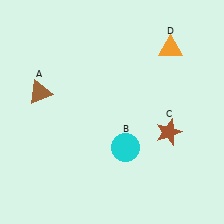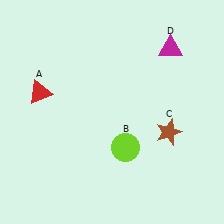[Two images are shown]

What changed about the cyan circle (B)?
In Image 1, B is cyan. In Image 2, it changed to lime.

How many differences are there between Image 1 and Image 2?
There are 3 differences between the two images.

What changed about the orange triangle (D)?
In Image 1, D is orange. In Image 2, it changed to magenta.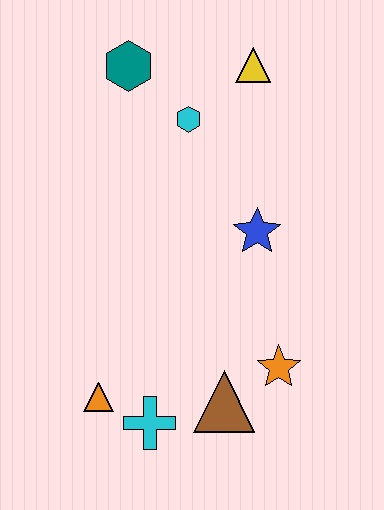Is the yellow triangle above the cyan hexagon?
Yes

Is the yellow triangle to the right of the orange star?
No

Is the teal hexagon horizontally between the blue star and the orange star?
No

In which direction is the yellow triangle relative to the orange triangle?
The yellow triangle is above the orange triangle.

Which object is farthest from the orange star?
The teal hexagon is farthest from the orange star.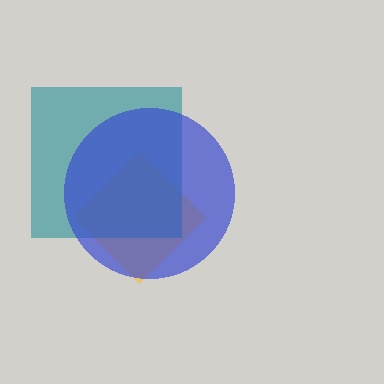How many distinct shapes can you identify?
There are 3 distinct shapes: a yellow diamond, a teal square, a blue circle.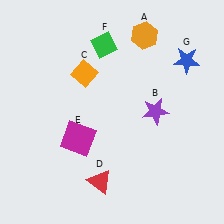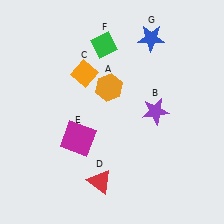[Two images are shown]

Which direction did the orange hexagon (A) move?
The orange hexagon (A) moved down.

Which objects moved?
The objects that moved are: the orange hexagon (A), the blue star (G).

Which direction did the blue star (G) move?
The blue star (G) moved left.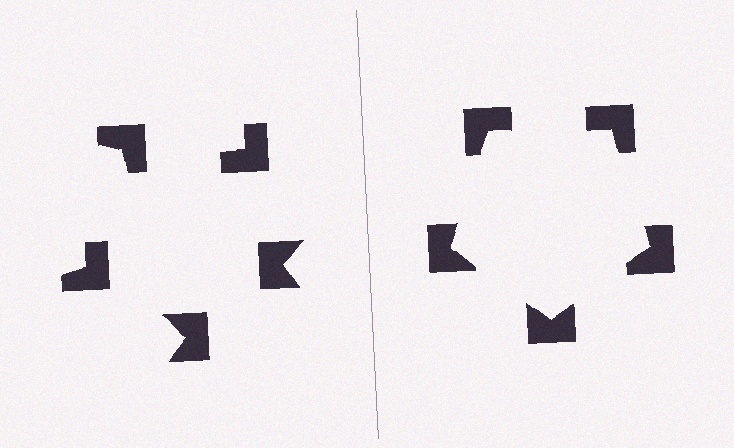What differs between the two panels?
The notched squares are positioned identically on both sides; only the wedge orientations differ. On the right they align to a pentagon; on the left they are misaligned.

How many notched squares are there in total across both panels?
10 — 5 on each side.